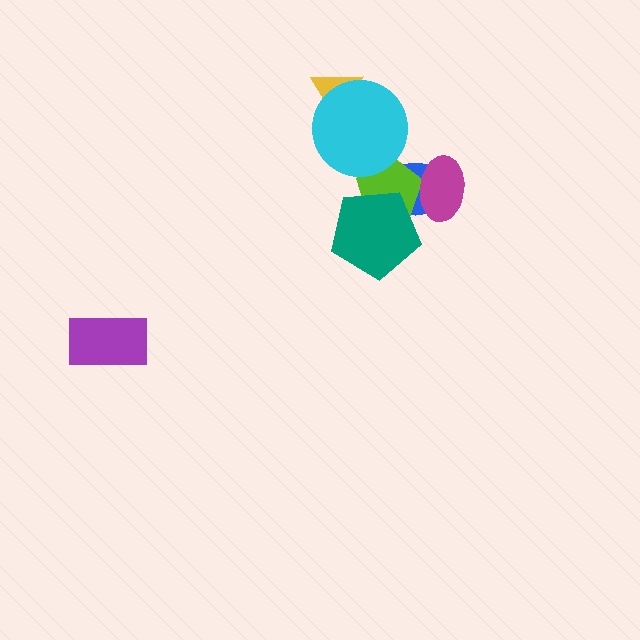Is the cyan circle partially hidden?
No, no other shape covers it.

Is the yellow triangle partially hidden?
Yes, it is partially covered by another shape.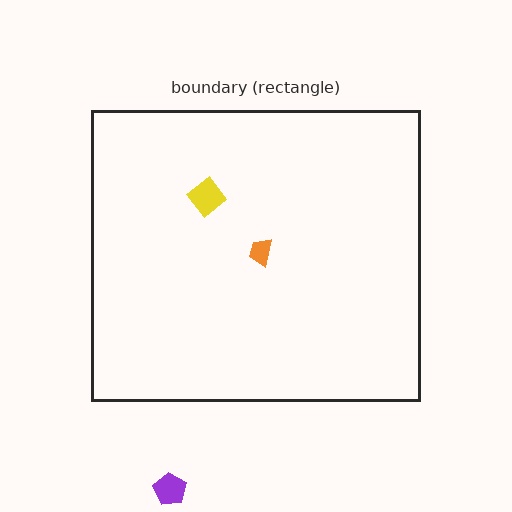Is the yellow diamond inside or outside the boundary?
Inside.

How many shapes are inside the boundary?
2 inside, 1 outside.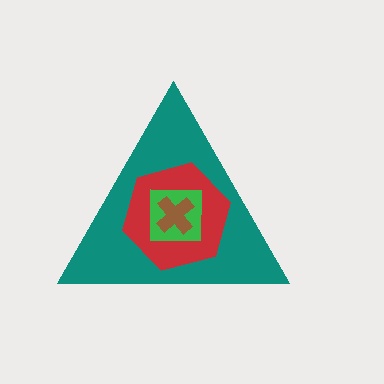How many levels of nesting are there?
4.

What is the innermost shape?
The brown cross.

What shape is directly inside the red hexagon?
The green square.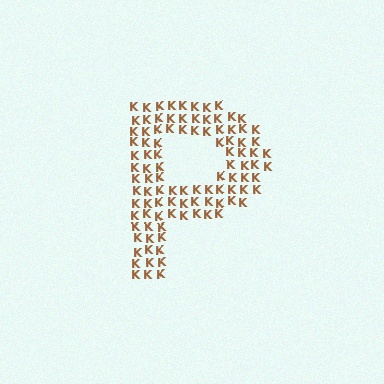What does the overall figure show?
The overall figure shows the letter P.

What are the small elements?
The small elements are letter K's.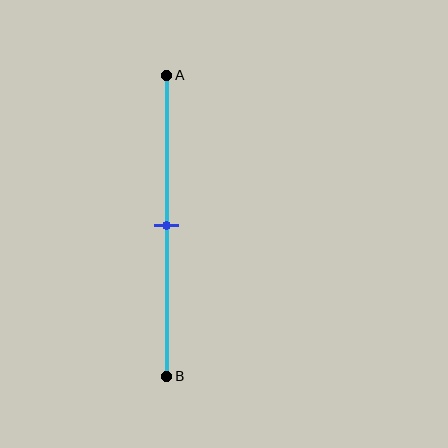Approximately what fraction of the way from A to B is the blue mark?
The blue mark is approximately 50% of the way from A to B.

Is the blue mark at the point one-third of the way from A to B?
No, the mark is at about 50% from A, not at the 33% one-third point.